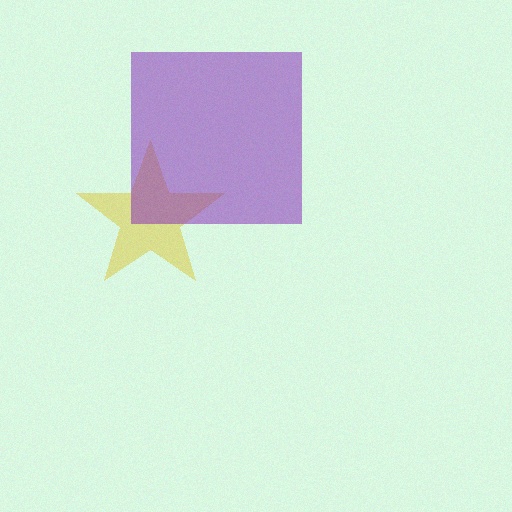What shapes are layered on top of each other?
The layered shapes are: a yellow star, a purple square.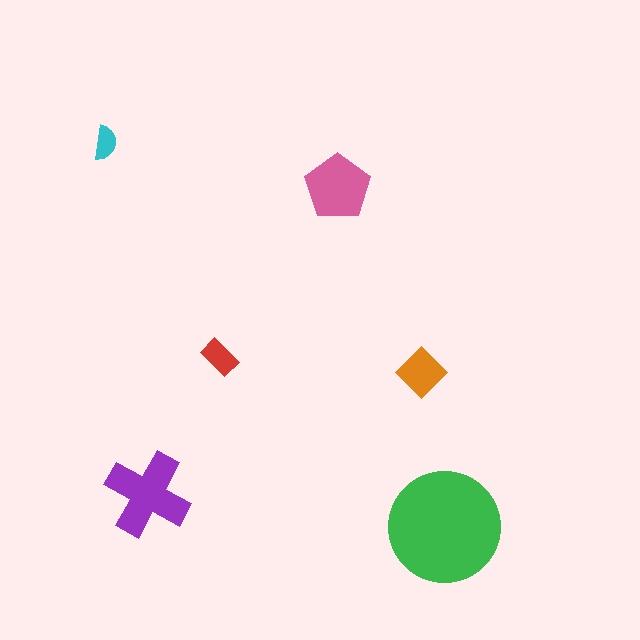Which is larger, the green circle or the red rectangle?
The green circle.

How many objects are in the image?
There are 6 objects in the image.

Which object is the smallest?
The cyan semicircle.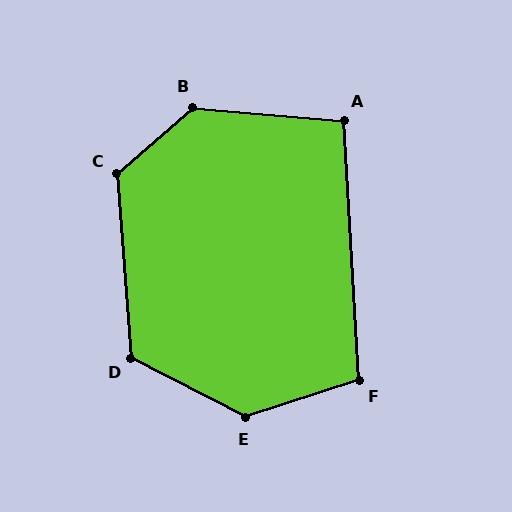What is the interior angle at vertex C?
Approximately 127 degrees (obtuse).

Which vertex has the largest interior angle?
E, at approximately 135 degrees.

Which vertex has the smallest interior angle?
A, at approximately 98 degrees.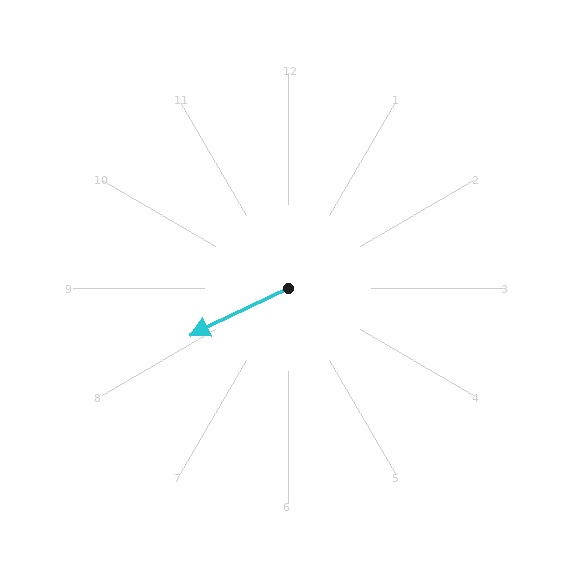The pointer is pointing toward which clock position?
Roughly 8 o'clock.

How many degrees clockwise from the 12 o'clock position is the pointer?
Approximately 244 degrees.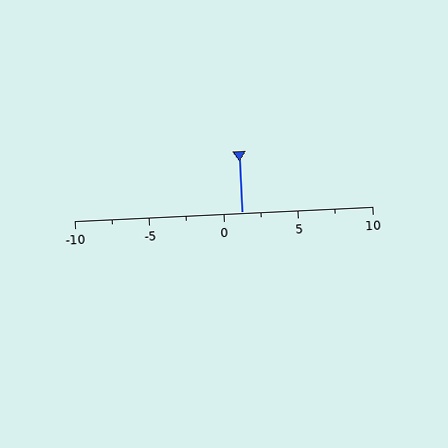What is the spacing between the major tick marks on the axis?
The major ticks are spaced 5 apart.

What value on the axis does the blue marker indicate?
The marker indicates approximately 1.2.